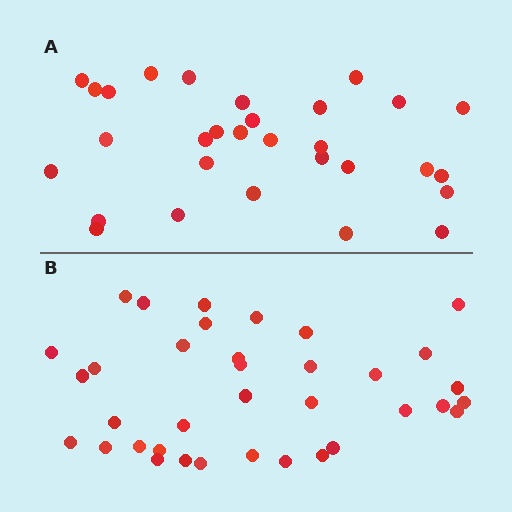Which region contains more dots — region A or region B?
Region B (the bottom region) has more dots.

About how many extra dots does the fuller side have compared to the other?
Region B has about 6 more dots than region A.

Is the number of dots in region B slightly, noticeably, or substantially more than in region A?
Region B has only slightly more — the two regions are fairly close. The ratio is roughly 1.2 to 1.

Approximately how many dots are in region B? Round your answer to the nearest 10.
About 40 dots. (The exact count is 36, which rounds to 40.)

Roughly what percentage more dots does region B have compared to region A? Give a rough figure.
About 20% more.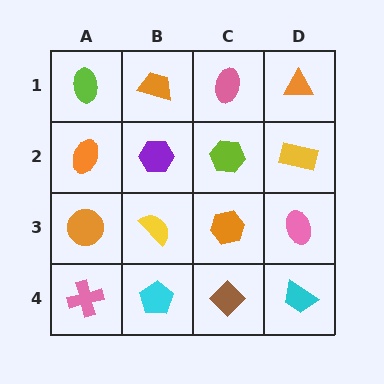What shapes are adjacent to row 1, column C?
A lime hexagon (row 2, column C), an orange trapezoid (row 1, column B), an orange triangle (row 1, column D).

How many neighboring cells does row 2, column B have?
4.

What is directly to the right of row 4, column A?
A cyan pentagon.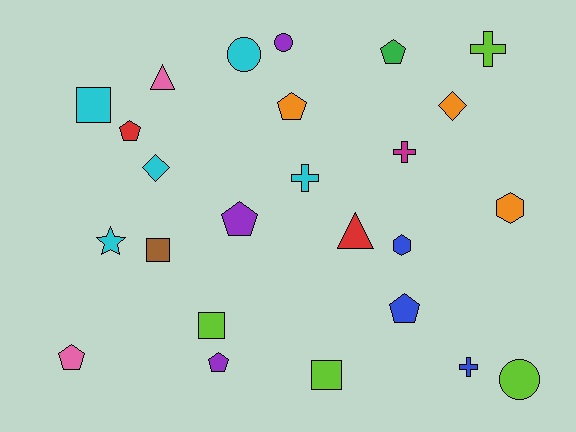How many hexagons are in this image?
There are 2 hexagons.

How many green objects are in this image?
There is 1 green object.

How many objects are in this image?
There are 25 objects.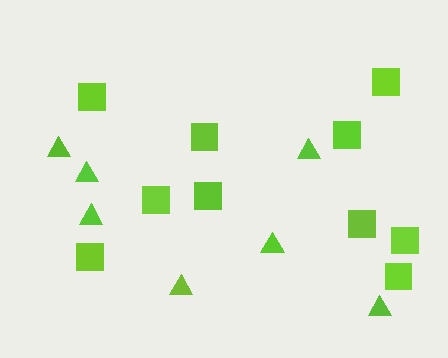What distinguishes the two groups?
There are 2 groups: one group of squares (10) and one group of triangles (7).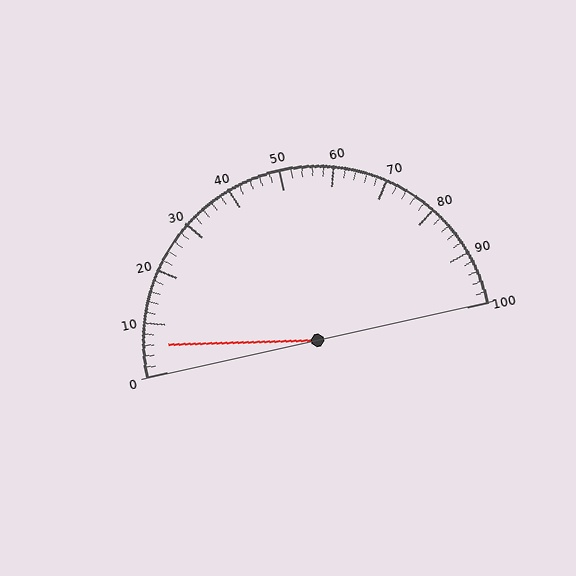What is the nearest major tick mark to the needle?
The nearest major tick mark is 10.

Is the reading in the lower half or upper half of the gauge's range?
The reading is in the lower half of the range (0 to 100).